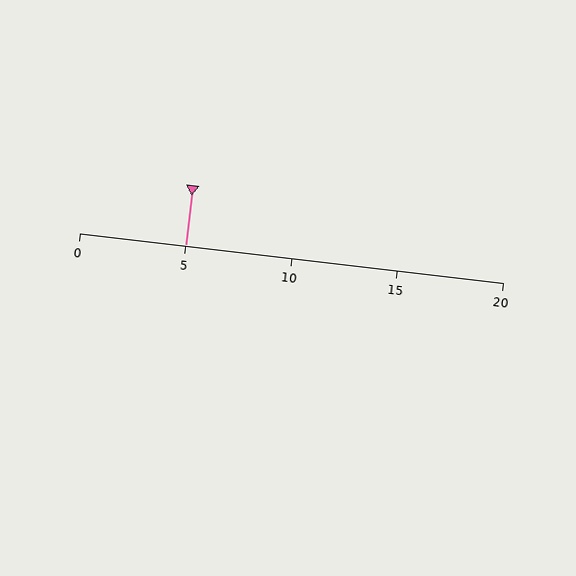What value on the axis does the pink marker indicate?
The marker indicates approximately 5.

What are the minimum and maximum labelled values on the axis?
The axis runs from 0 to 20.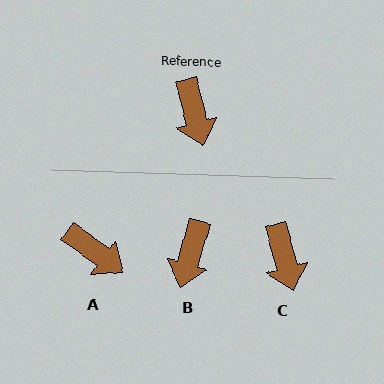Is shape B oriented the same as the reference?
No, it is off by about 31 degrees.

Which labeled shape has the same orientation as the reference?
C.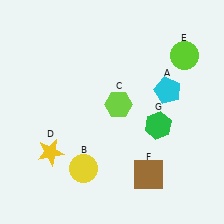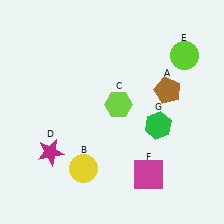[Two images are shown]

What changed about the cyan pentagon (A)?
In Image 1, A is cyan. In Image 2, it changed to brown.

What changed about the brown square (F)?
In Image 1, F is brown. In Image 2, it changed to magenta.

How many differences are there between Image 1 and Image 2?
There are 3 differences between the two images.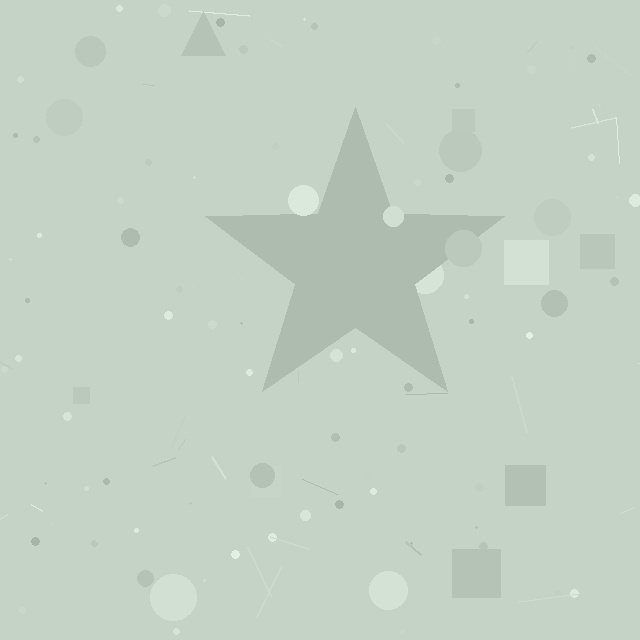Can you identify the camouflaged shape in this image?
The camouflaged shape is a star.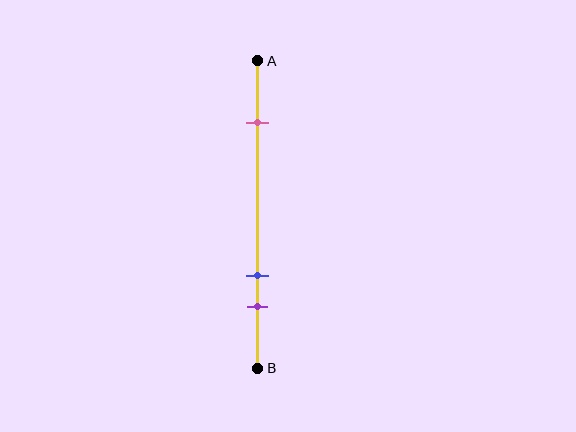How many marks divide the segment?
There are 3 marks dividing the segment.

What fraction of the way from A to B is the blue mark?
The blue mark is approximately 70% (0.7) of the way from A to B.